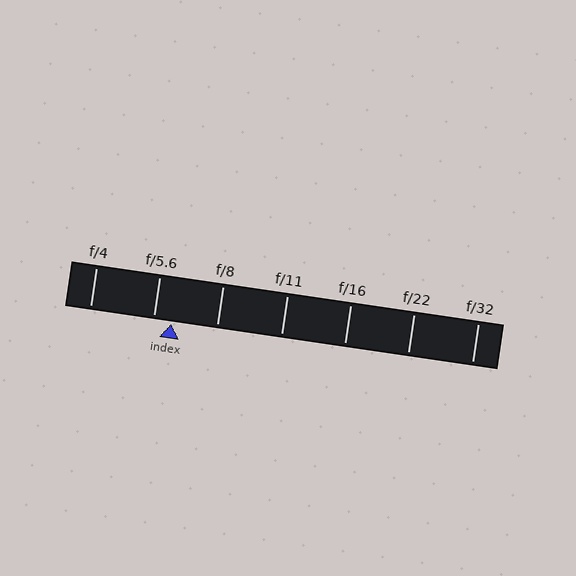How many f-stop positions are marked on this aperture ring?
There are 7 f-stop positions marked.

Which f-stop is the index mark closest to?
The index mark is closest to f/5.6.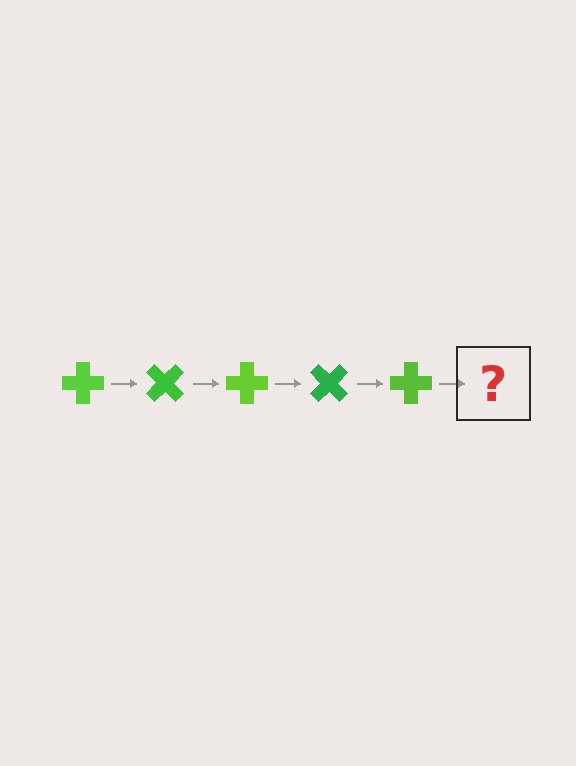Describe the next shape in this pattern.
It should be a green cross, rotated 225 degrees from the start.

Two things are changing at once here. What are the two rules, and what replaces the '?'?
The two rules are that it rotates 45 degrees each step and the color cycles through lime and green. The '?' should be a green cross, rotated 225 degrees from the start.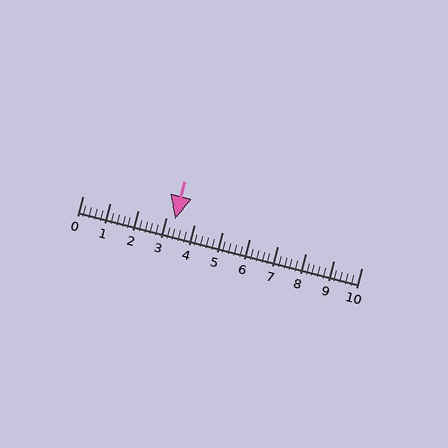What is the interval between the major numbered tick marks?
The major tick marks are spaced 1 units apart.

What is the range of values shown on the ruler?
The ruler shows values from 0 to 10.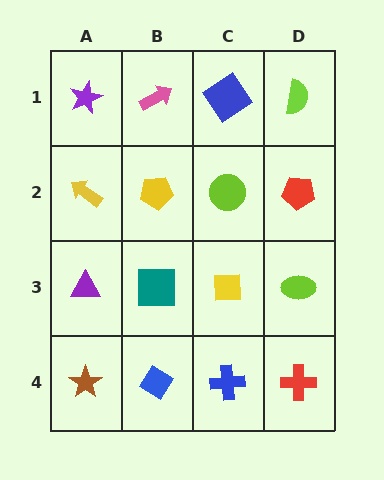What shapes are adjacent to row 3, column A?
A yellow arrow (row 2, column A), a brown star (row 4, column A), a teal square (row 3, column B).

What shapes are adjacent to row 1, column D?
A red pentagon (row 2, column D), a blue diamond (row 1, column C).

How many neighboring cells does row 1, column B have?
3.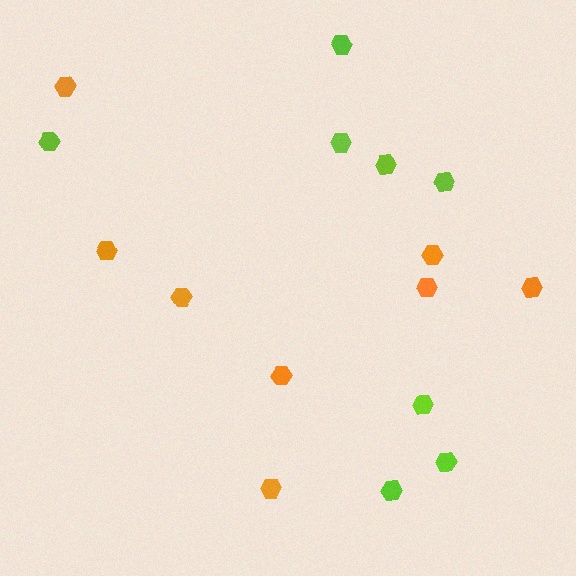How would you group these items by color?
There are 2 groups: one group of lime hexagons (8) and one group of orange hexagons (8).